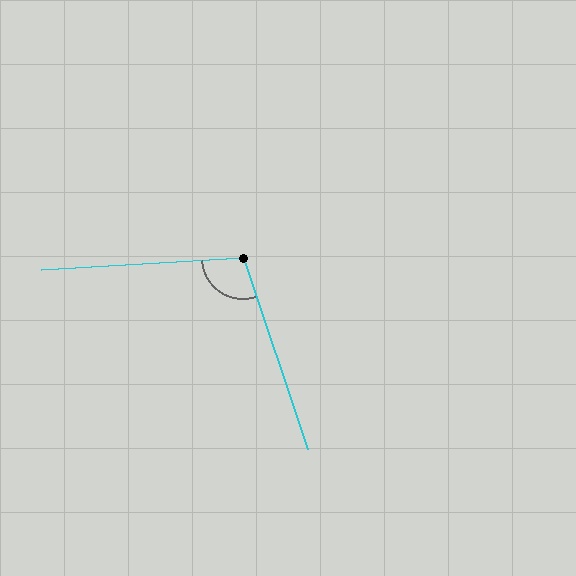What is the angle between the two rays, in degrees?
Approximately 105 degrees.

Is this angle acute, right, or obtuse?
It is obtuse.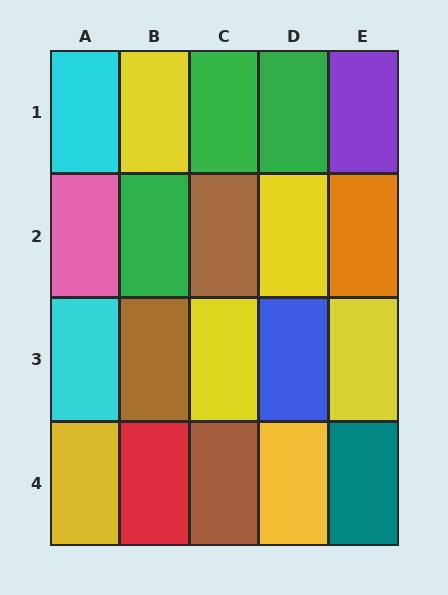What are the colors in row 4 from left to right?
Yellow, red, brown, yellow, teal.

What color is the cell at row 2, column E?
Orange.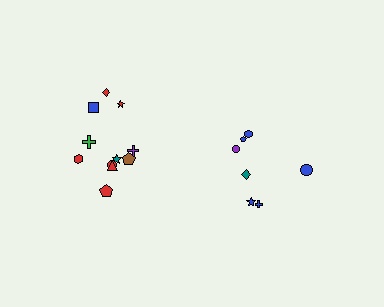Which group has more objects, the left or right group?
The left group.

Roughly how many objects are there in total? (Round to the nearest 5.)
Roughly 20 objects in total.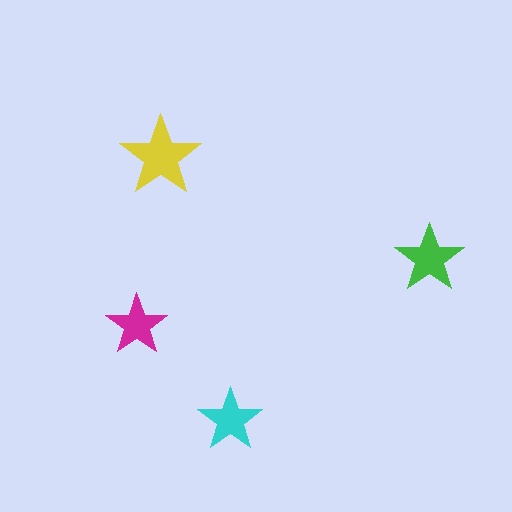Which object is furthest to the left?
The magenta star is leftmost.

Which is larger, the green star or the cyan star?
The green one.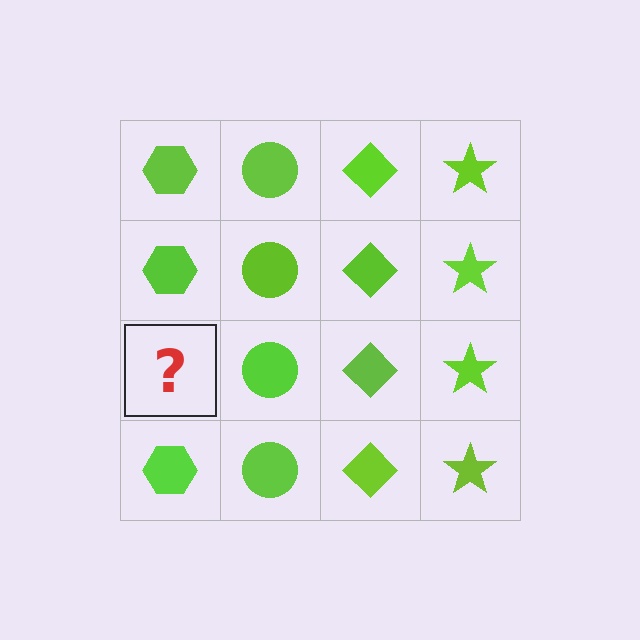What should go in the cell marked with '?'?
The missing cell should contain a lime hexagon.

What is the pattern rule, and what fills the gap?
The rule is that each column has a consistent shape. The gap should be filled with a lime hexagon.